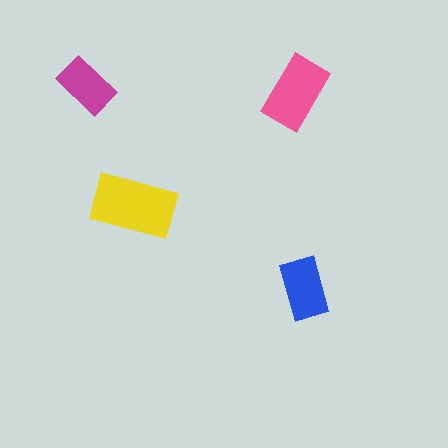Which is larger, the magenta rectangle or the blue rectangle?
The blue one.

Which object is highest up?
The magenta rectangle is topmost.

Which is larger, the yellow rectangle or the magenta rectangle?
The yellow one.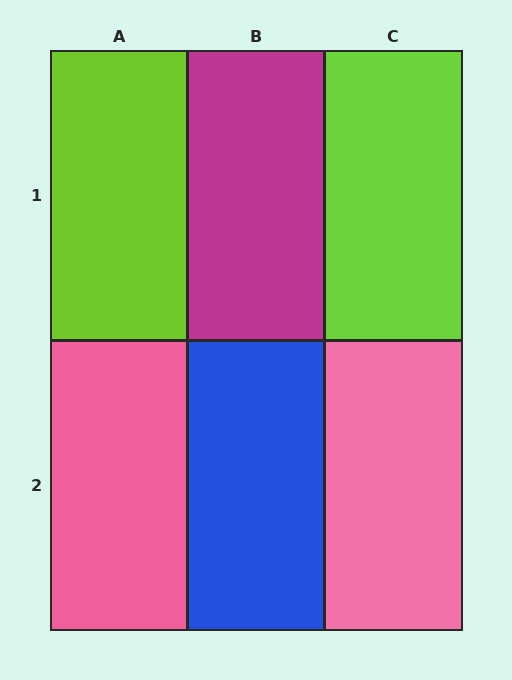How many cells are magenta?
1 cell is magenta.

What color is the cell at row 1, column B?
Magenta.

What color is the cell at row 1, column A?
Lime.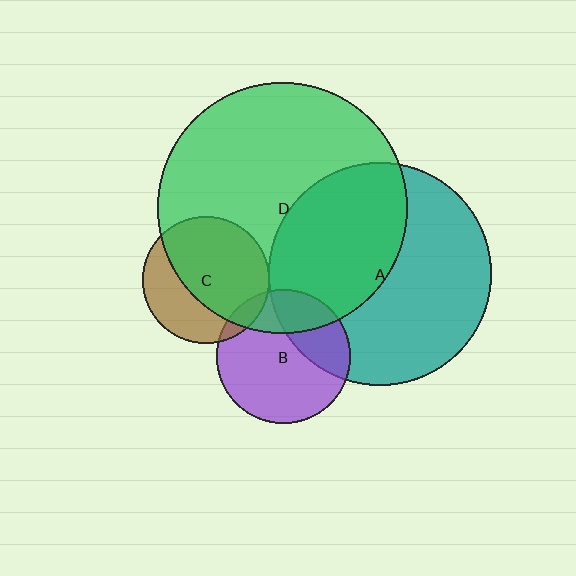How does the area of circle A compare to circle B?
Approximately 2.7 times.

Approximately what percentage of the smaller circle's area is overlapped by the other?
Approximately 10%.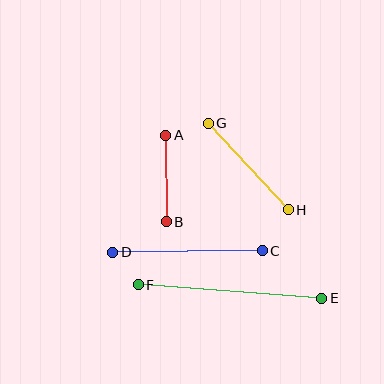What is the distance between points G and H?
The distance is approximately 118 pixels.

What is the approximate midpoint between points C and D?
The midpoint is at approximately (188, 251) pixels.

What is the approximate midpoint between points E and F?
The midpoint is at approximately (230, 291) pixels.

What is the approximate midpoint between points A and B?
The midpoint is at approximately (166, 179) pixels.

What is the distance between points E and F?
The distance is approximately 184 pixels.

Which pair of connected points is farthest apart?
Points E and F are farthest apart.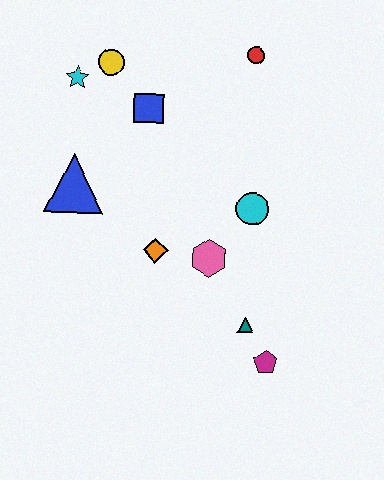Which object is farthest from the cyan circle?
The cyan star is farthest from the cyan circle.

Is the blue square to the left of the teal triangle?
Yes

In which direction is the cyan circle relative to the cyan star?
The cyan circle is to the right of the cyan star.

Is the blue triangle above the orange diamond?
Yes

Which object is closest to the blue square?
The yellow circle is closest to the blue square.